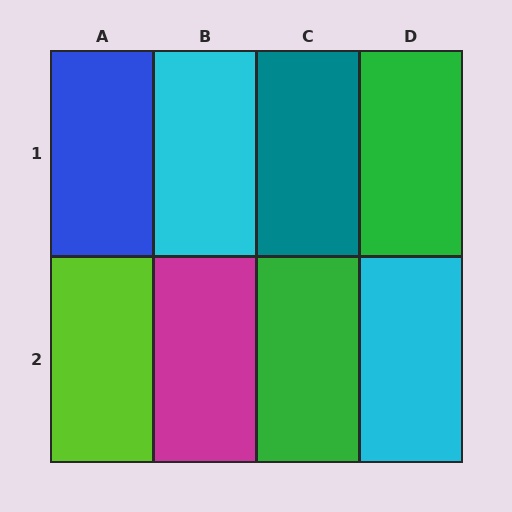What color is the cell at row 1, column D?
Green.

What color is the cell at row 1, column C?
Teal.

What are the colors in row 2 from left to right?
Lime, magenta, green, cyan.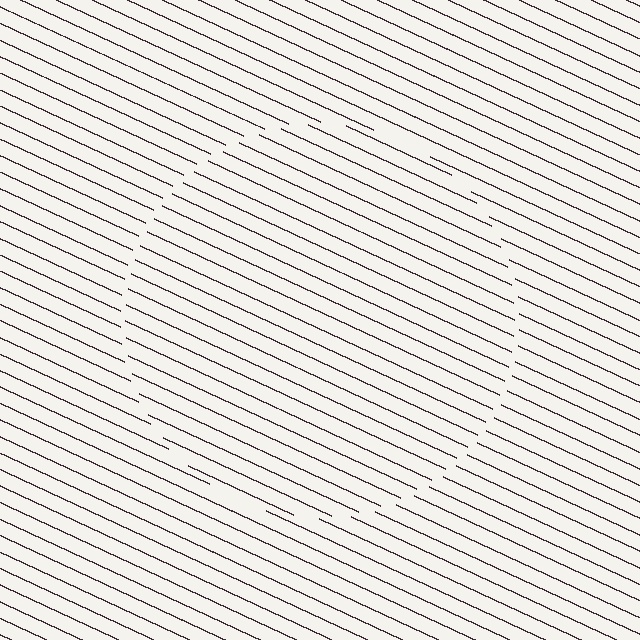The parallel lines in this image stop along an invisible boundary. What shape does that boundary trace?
An illusory circle. The interior of the shape contains the same grating, shifted by half a period — the contour is defined by the phase discontinuity where line-ends from the inner and outer gratings abut.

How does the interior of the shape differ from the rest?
The interior of the shape contains the same grating, shifted by half a period — the contour is defined by the phase discontinuity where line-ends from the inner and outer gratings abut.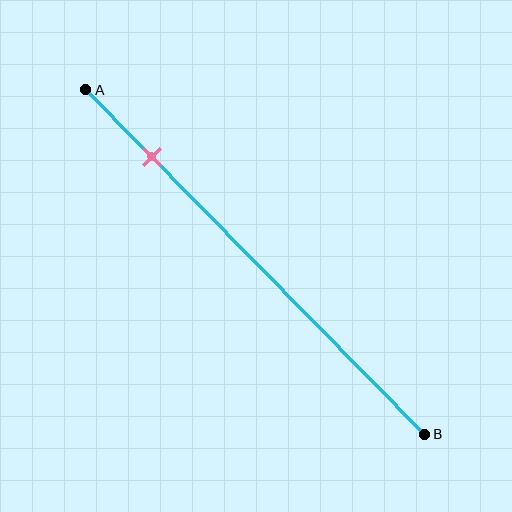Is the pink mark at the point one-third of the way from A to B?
No, the mark is at about 20% from A, not at the 33% one-third point.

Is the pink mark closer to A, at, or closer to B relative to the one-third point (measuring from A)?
The pink mark is closer to point A than the one-third point of segment AB.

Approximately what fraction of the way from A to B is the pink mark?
The pink mark is approximately 20% of the way from A to B.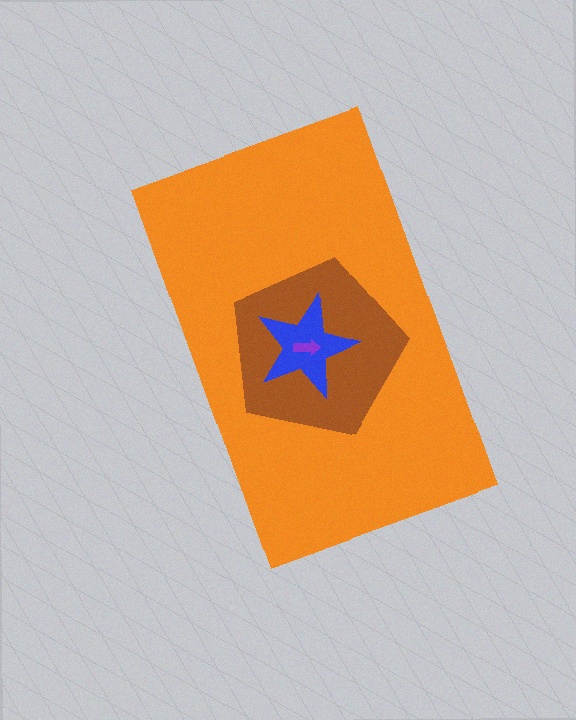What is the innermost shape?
The purple arrow.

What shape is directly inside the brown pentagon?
The blue star.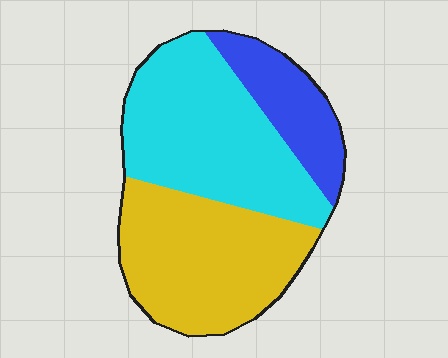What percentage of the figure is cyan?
Cyan covers roughly 45% of the figure.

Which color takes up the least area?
Blue, at roughly 15%.